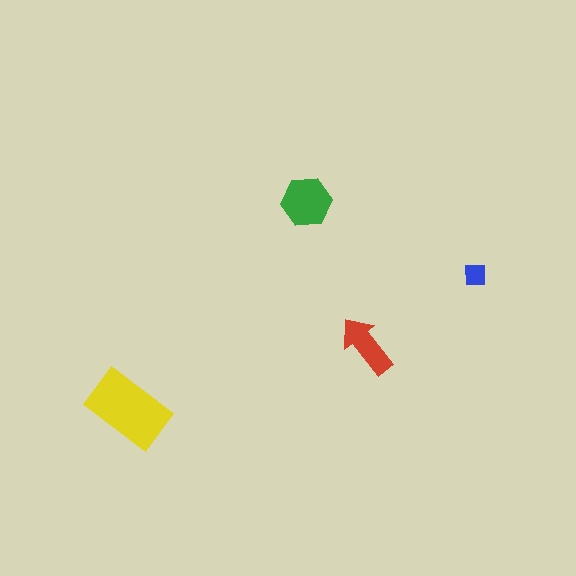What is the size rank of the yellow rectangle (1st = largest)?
1st.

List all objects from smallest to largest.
The blue square, the red arrow, the green hexagon, the yellow rectangle.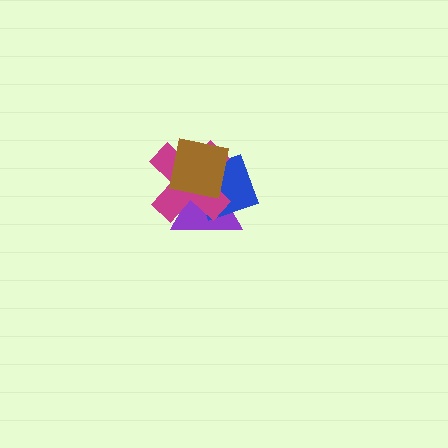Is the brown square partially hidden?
No, no other shape covers it.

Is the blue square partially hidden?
Yes, it is partially covered by another shape.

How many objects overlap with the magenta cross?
3 objects overlap with the magenta cross.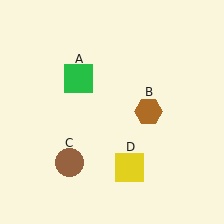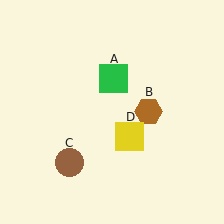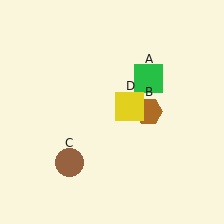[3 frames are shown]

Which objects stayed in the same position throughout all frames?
Brown hexagon (object B) and brown circle (object C) remained stationary.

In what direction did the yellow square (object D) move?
The yellow square (object D) moved up.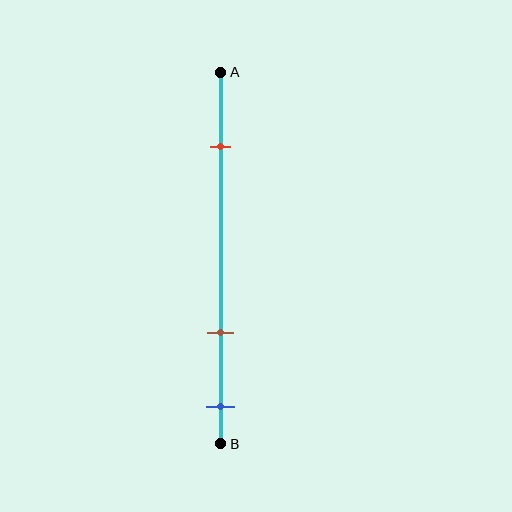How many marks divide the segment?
There are 3 marks dividing the segment.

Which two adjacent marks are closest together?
The brown and blue marks are the closest adjacent pair.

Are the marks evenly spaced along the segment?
No, the marks are not evenly spaced.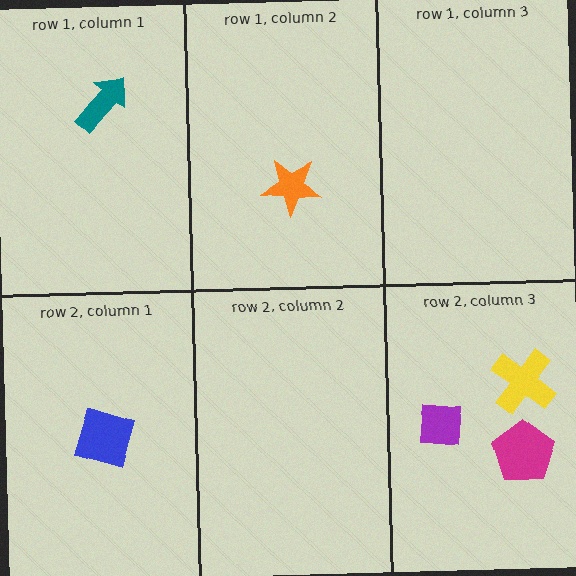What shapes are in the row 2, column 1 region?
The blue square.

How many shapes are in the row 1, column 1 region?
1.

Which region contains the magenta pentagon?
The row 2, column 3 region.